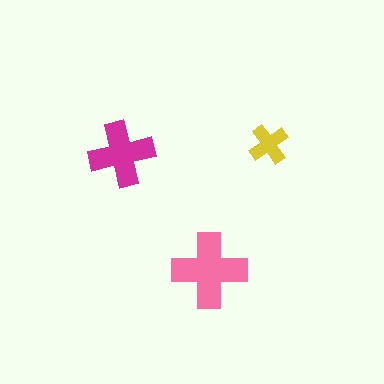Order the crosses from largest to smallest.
the pink one, the magenta one, the yellow one.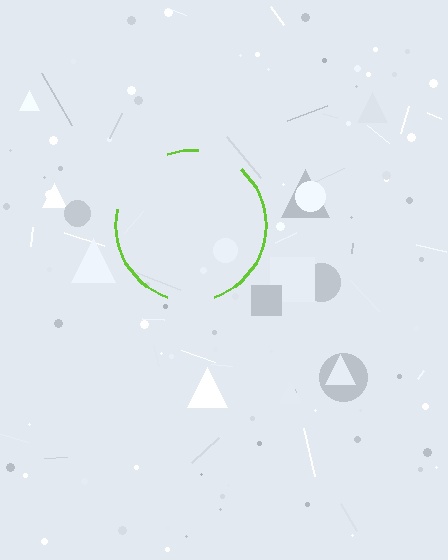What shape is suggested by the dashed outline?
The dashed outline suggests a circle.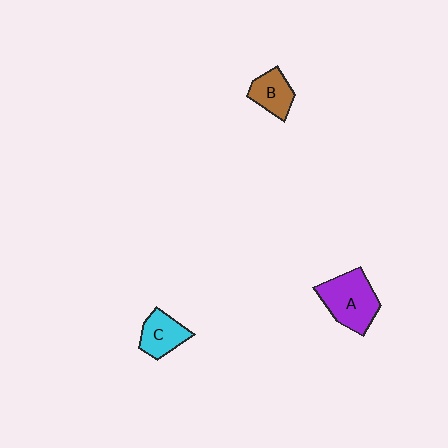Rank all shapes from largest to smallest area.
From largest to smallest: A (purple), C (cyan), B (brown).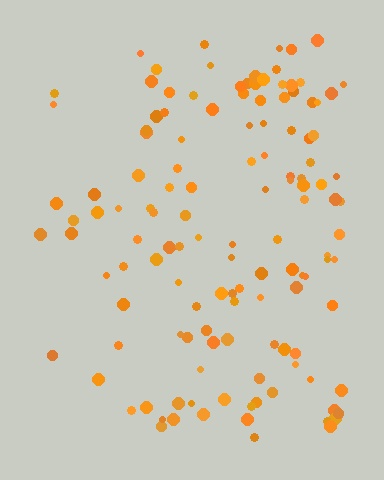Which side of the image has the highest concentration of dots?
The right.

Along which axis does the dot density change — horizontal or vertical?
Horizontal.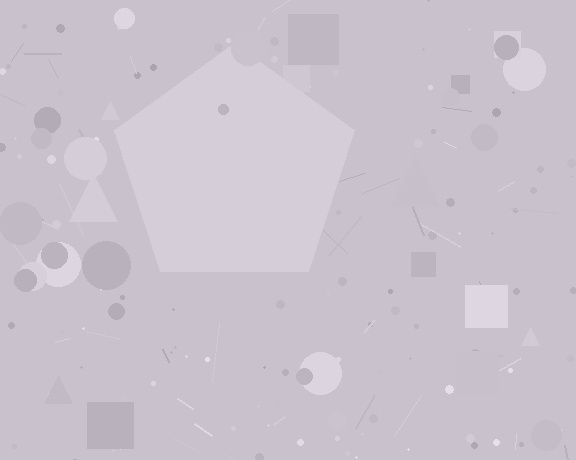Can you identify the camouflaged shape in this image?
The camouflaged shape is a pentagon.